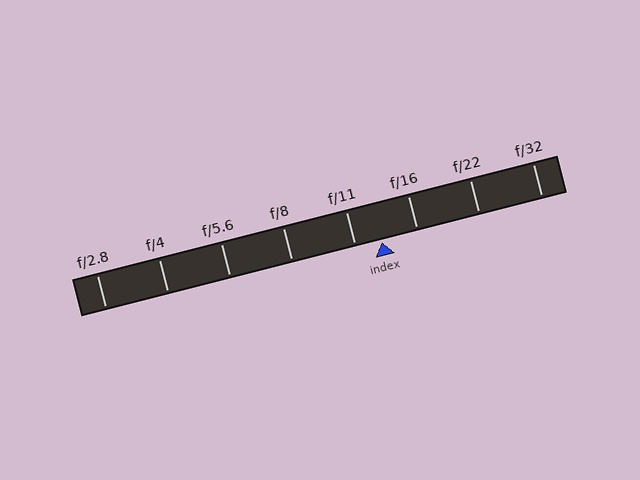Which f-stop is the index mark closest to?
The index mark is closest to f/11.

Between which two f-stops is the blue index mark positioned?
The index mark is between f/11 and f/16.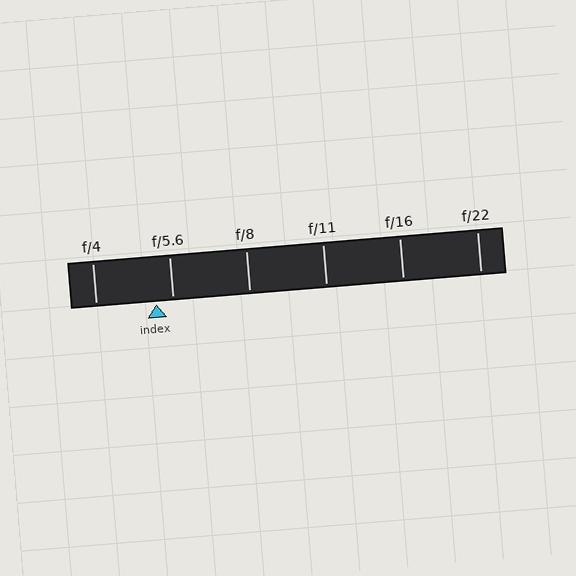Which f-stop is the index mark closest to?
The index mark is closest to f/5.6.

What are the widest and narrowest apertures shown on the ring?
The widest aperture shown is f/4 and the narrowest is f/22.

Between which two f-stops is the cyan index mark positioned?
The index mark is between f/4 and f/5.6.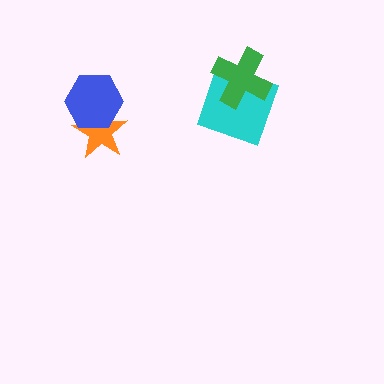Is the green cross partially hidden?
No, no other shape covers it.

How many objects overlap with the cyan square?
1 object overlaps with the cyan square.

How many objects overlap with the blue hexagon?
1 object overlaps with the blue hexagon.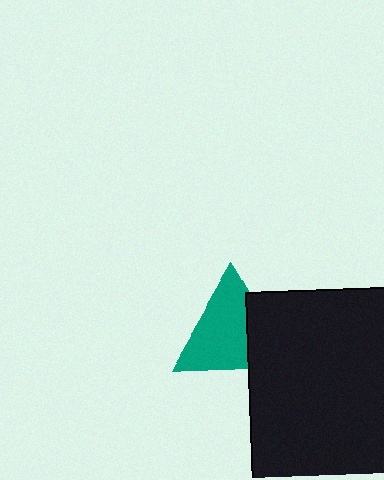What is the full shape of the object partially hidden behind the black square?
The partially hidden object is a teal triangle.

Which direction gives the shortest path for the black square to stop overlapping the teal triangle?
Moving right gives the shortest separation.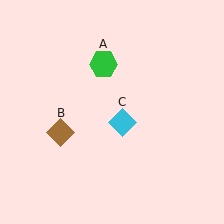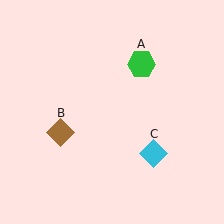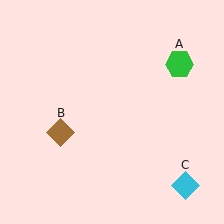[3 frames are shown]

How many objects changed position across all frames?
2 objects changed position: green hexagon (object A), cyan diamond (object C).